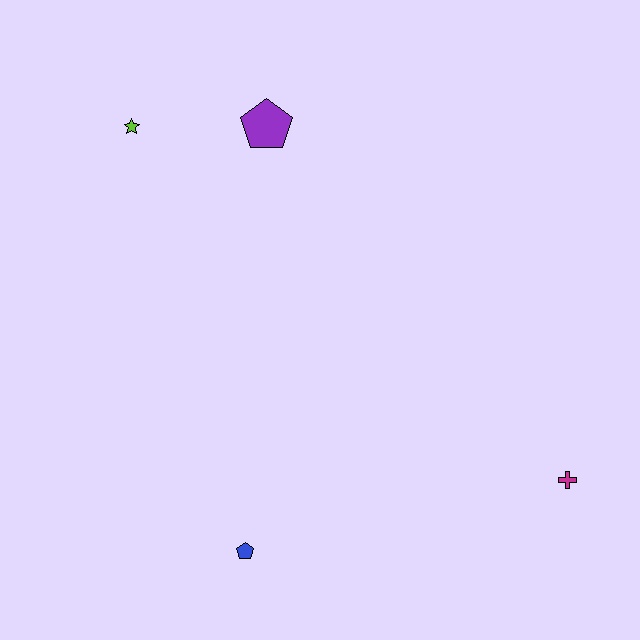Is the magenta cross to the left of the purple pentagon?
No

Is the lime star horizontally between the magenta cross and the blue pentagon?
No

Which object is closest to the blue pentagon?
The magenta cross is closest to the blue pentagon.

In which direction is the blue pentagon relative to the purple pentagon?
The blue pentagon is below the purple pentagon.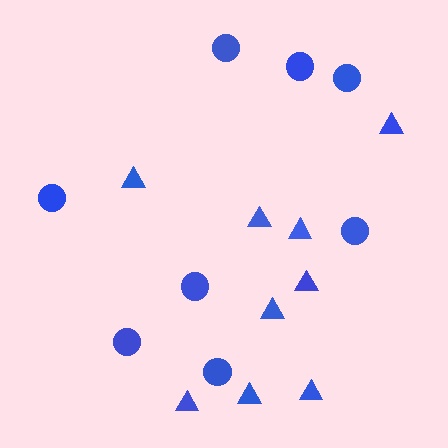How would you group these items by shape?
There are 2 groups: one group of triangles (9) and one group of circles (8).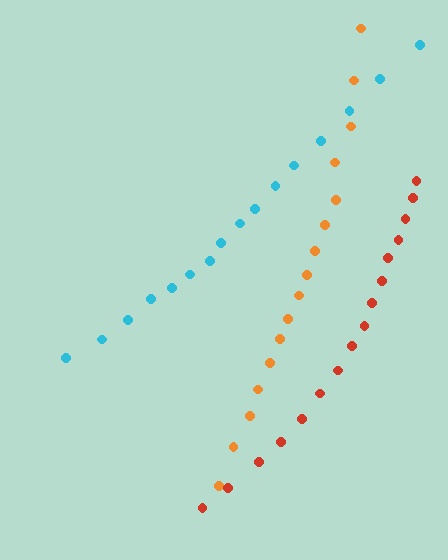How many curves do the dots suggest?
There are 3 distinct paths.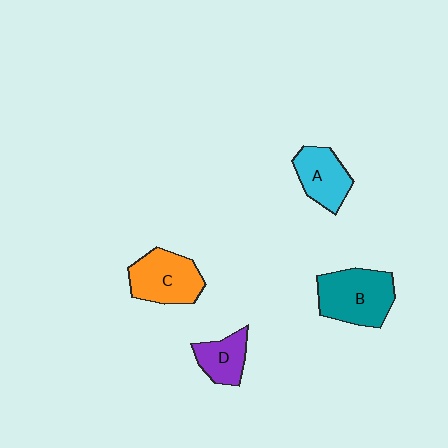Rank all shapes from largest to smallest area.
From largest to smallest: B (teal), C (orange), A (cyan), D (purple).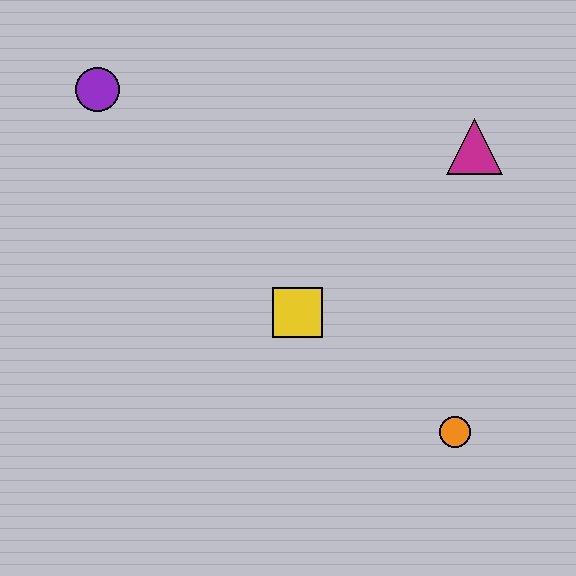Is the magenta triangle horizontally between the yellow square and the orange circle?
No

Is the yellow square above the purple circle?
No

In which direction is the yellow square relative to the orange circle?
The yellow square is to the left of the orange circle.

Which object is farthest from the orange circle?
The purple circle is farthest from the orange circle.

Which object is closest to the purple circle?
The yellow square is closest to the purple circle.